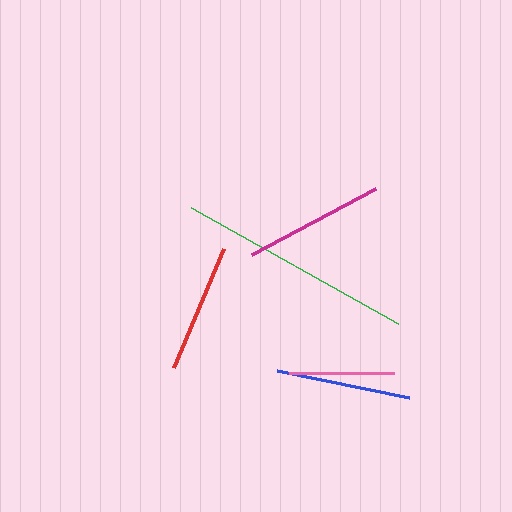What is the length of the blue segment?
The blue segment is approximately 135 pixels long.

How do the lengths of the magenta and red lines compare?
The magenta and red lines are approximately the same length.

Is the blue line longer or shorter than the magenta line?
The magenta line is longer than the blue line.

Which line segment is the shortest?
The pink line is the shortest at approximately 105 pixels.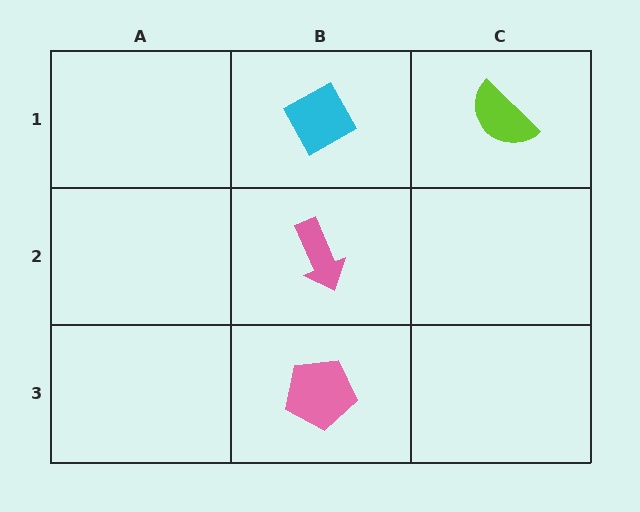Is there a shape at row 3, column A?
No, that cell is empty.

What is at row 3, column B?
A pink pentagon.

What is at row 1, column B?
A cyan diamond.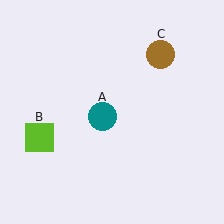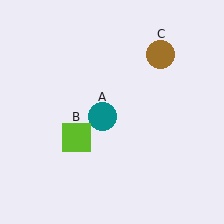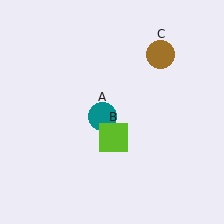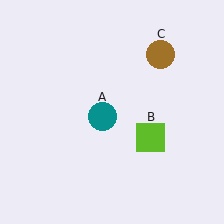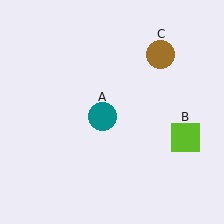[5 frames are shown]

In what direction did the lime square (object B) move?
The lime square (object B) moved right.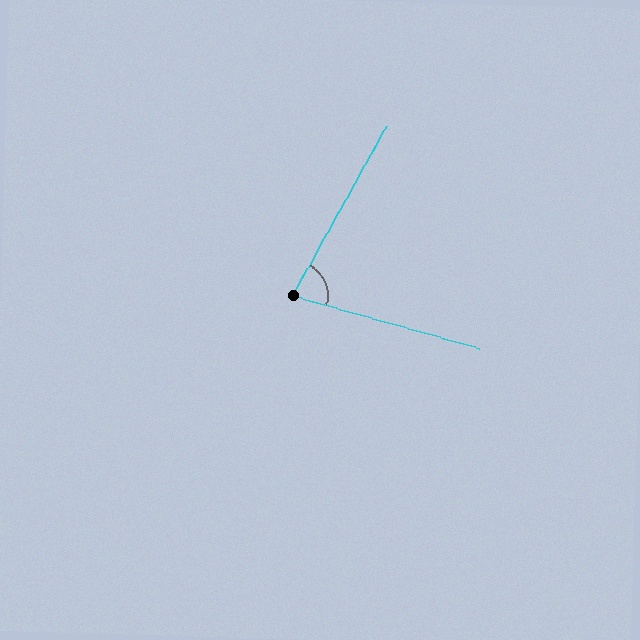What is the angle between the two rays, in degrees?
Approximately 77 degrees.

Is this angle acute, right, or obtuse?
It is acute.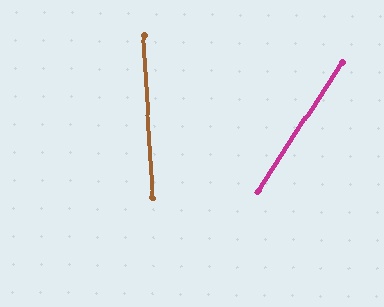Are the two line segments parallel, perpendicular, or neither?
Neither parallel nor perpendicular — they differ by about 36°.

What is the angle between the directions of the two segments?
Approximately 36 degrees.